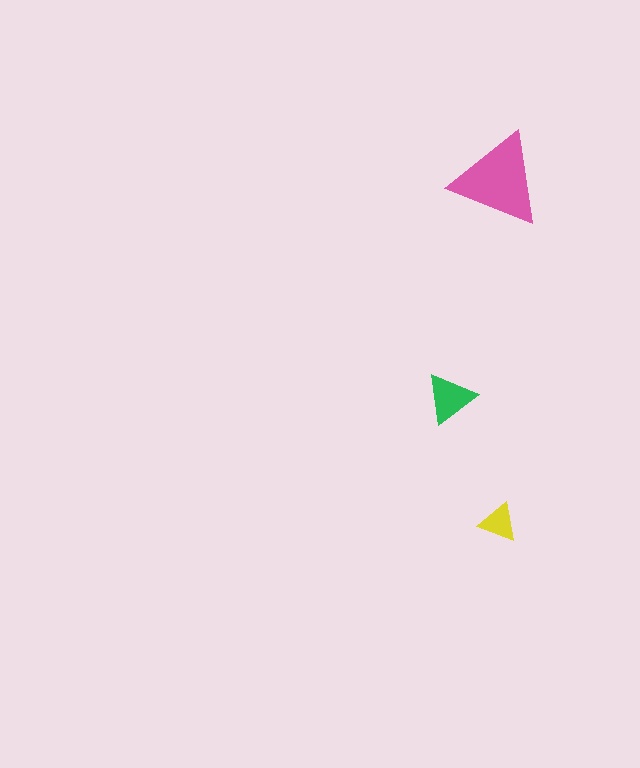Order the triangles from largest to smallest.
the pink one, the green one, the yellow one.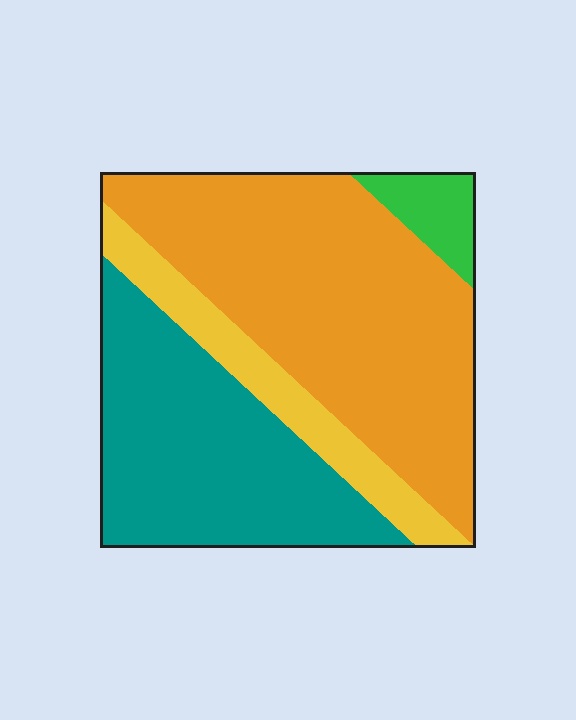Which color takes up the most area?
Orange, at roughly 50%.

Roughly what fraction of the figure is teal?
Teal takes up about one third (1/3) of the figure.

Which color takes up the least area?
Green, at roughly 5%.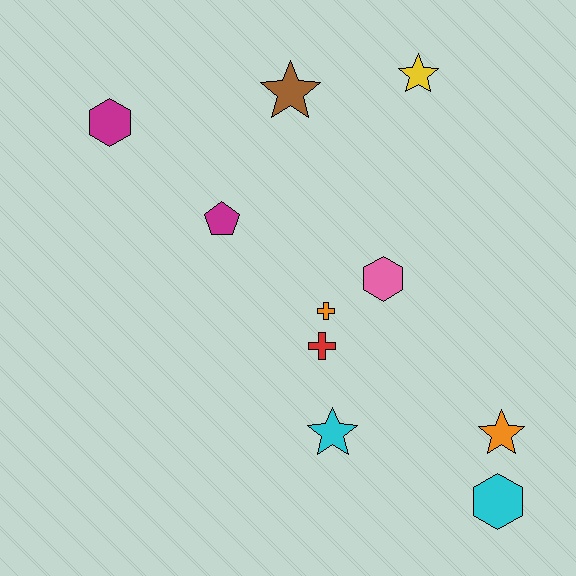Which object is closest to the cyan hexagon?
The orange star is closest to the cyan hexagon.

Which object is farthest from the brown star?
The cyan hexagon is farthest from the brown star.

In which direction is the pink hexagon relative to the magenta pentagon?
The pink hexagon is to the right of the magenta pentagon.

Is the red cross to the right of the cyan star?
No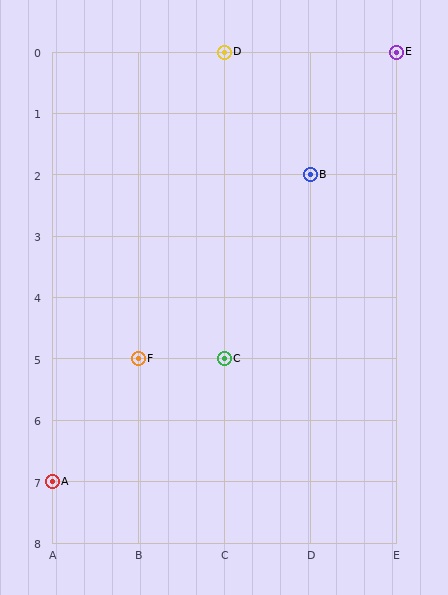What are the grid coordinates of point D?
Point D is at grid coordinates (C, 0).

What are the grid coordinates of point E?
Point E is at grid coordinates (E, 0).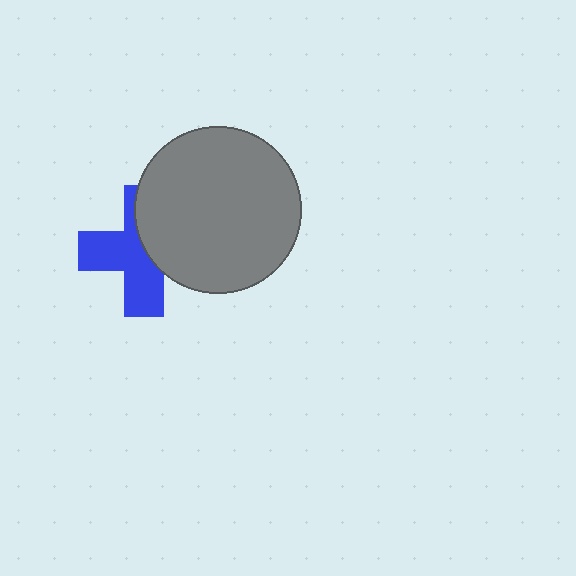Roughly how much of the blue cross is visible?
About half of it is visible (roughly 57%).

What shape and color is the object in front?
The object in front is a gray circle.